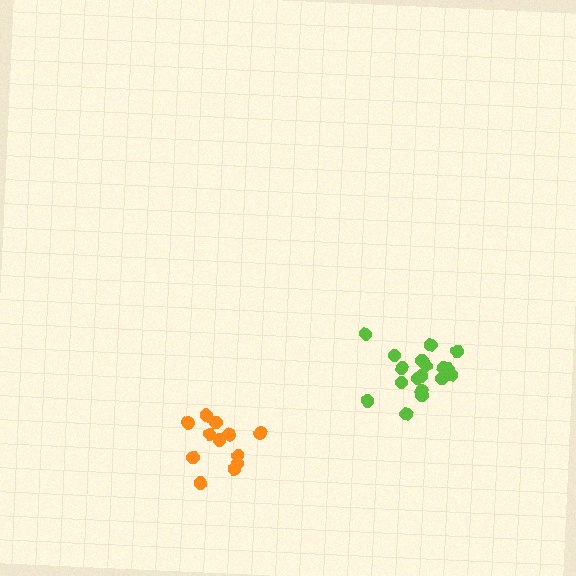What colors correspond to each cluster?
The clusters are colored: orange, lime.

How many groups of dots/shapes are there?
There are 2 groups.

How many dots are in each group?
Group 1: 12 dots, Group 2: 18 dots (30 total).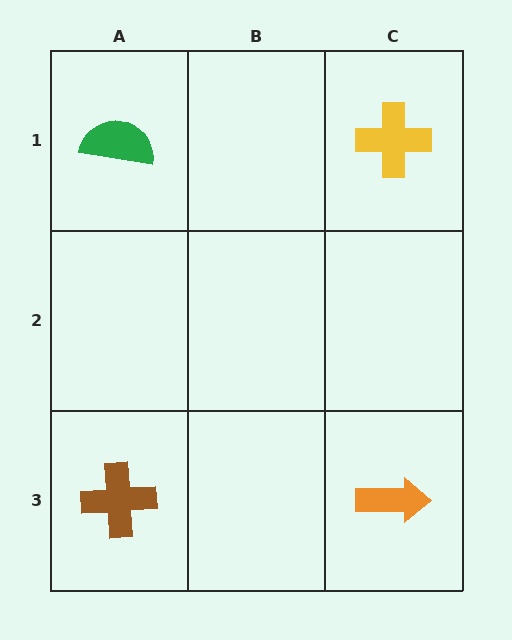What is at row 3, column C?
An orange arrow.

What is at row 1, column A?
A green semicircle.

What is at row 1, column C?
A yellow cross.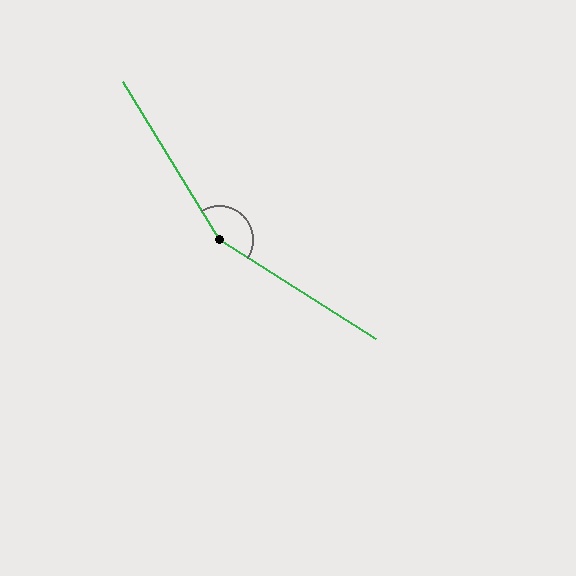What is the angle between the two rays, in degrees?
Approximately 154 degrees.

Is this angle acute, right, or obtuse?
It is obtuse.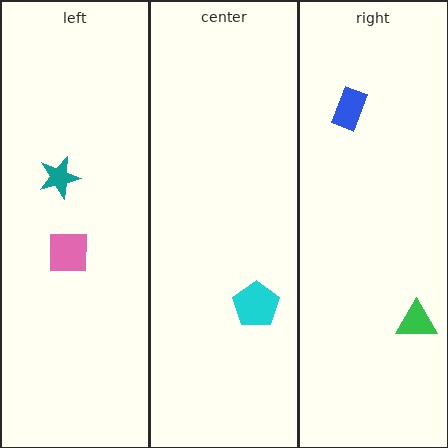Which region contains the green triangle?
The right region.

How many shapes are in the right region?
2.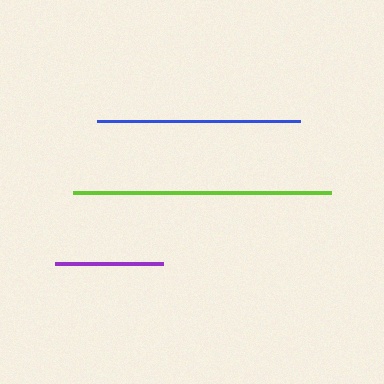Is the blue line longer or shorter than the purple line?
The blue line is longer than the purple line.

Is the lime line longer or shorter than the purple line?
The lime line is longer than the purple line.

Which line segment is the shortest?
The purple line is the shortest at approximately 108 pixels.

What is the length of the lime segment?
The lime segment is approximately 258 pixels long.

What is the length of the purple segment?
The purple segment is approximately 108 pixels long.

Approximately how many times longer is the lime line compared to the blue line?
The lime line is approximately 1.3 times the length of the blue line.